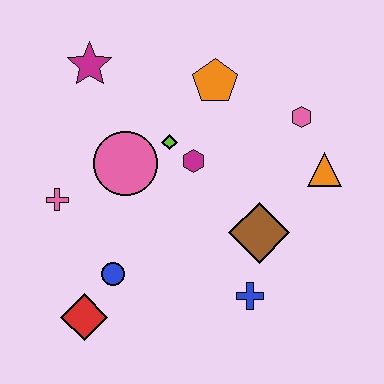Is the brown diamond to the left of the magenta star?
No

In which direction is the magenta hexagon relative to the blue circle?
The magenta hexagon is above the blue circle.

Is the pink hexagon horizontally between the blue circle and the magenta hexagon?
No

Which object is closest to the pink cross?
The pink circle is closest to the pink cross.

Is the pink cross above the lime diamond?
No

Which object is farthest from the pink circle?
The orange triangle is farthest from the pink circle.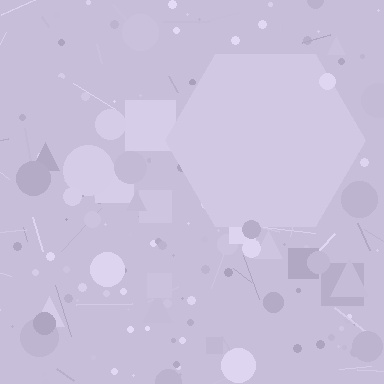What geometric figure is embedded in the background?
A hexagon is embedded in the background.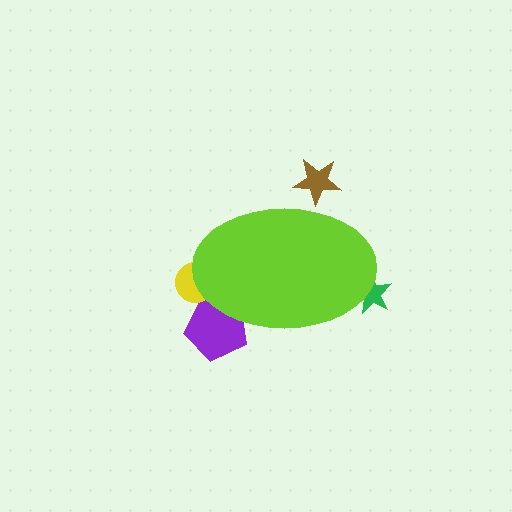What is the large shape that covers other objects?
A lime ellipse.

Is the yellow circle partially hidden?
Yes, the yellow circle is partially hidden behind the lime ellipse.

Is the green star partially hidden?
Yes, the green star is partially hidden behind the lime ellipse.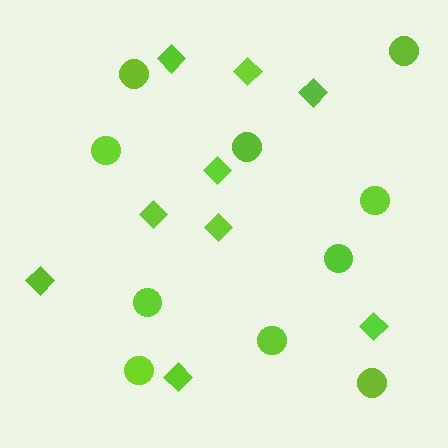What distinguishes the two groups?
There are 2 groups: one group of diamonds (9) and one group of circles (10).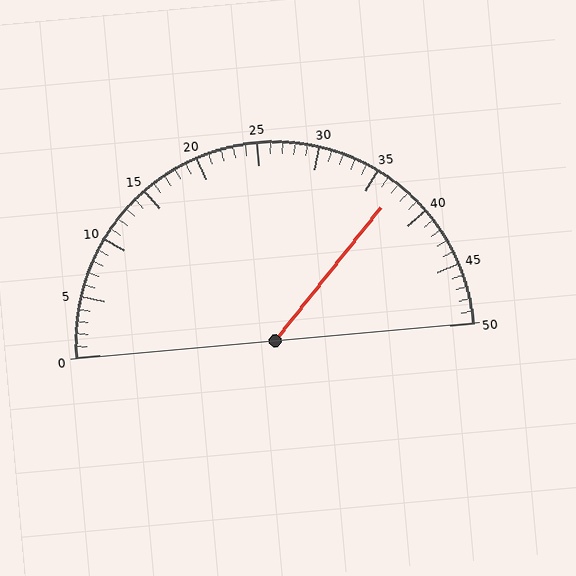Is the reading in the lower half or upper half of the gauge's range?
The reading is in the upper half of the range (0 to 50).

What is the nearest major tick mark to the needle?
The nearest major tick mark is 35.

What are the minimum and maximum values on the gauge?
The gauge ranges from 0 to 50.